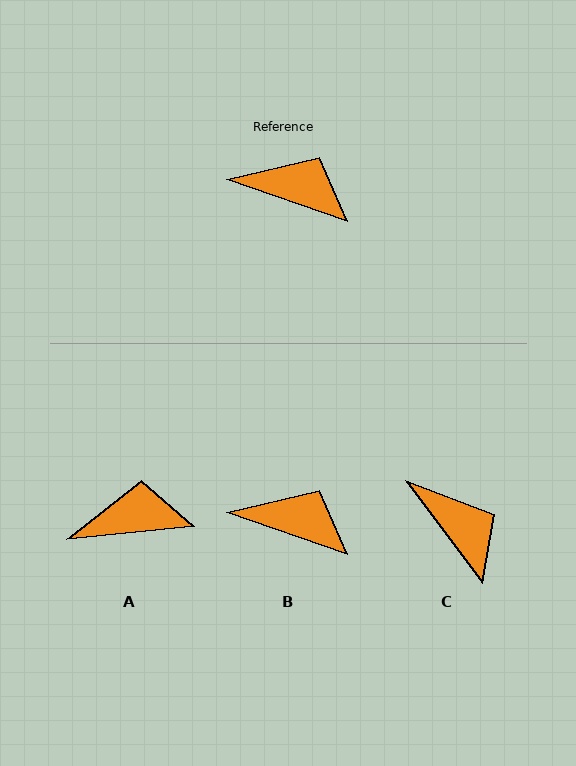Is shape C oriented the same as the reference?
No, it is off by about 34 degrees.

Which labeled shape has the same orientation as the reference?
B.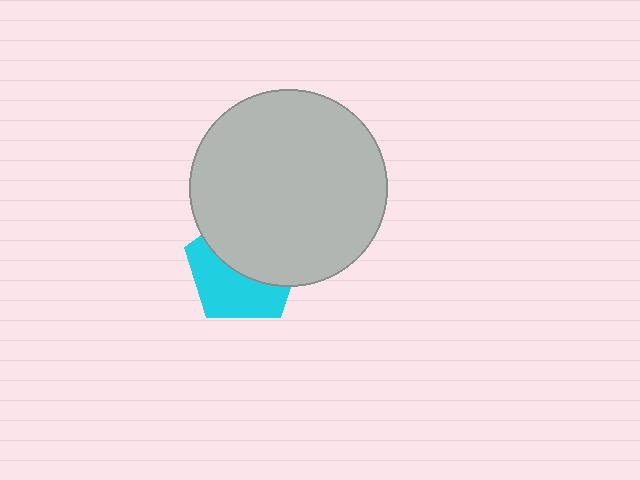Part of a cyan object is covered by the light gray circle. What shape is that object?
It is a pentagon.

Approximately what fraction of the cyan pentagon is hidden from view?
Roughly 53% of the cyan pentagon is hidden behind the light gray circle.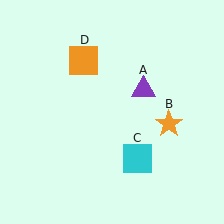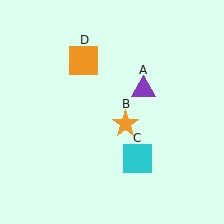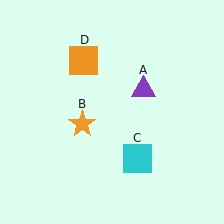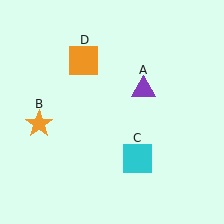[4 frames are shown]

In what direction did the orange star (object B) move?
The orange star (object B) moved left.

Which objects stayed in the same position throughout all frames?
Purple triangle (object A) and cyan square (object C) and orange square (object D) remained stationary.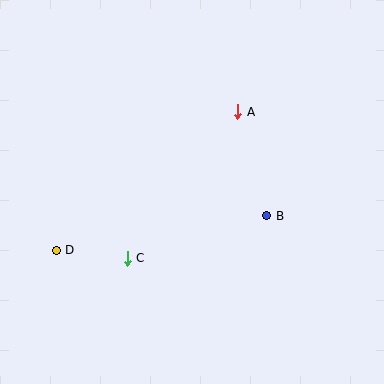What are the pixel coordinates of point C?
Point C is at (127, 258).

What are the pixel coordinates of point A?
Point A is at (238, 112).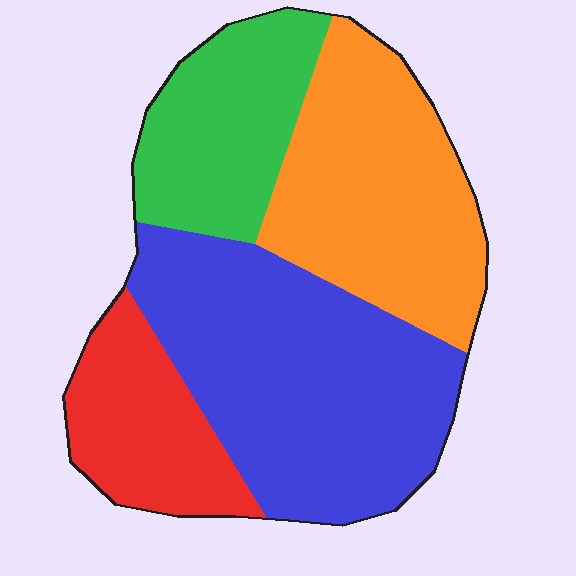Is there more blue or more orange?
Blue.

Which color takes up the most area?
Blue, at roughly 40%.